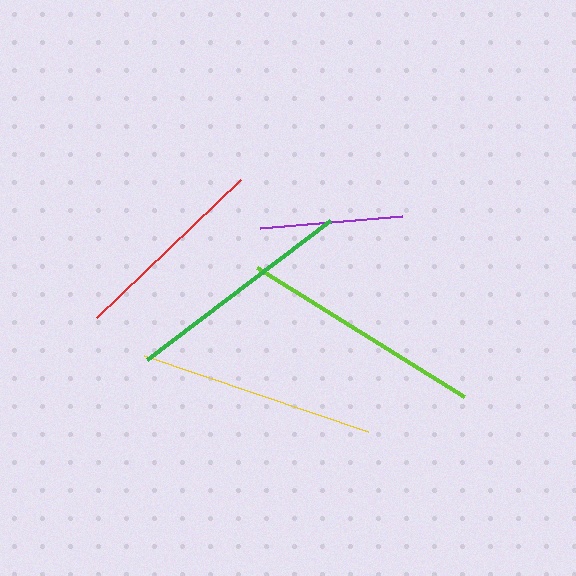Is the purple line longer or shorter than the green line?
The green line is longer than the purple line.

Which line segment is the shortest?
The purple line is the shortest at approximately 142 pixels.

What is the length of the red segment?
The red segment is approximately 200 pixels long.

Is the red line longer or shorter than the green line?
The green line is longer than the red line.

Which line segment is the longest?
The lime line is the longest at approximately 245 pixels.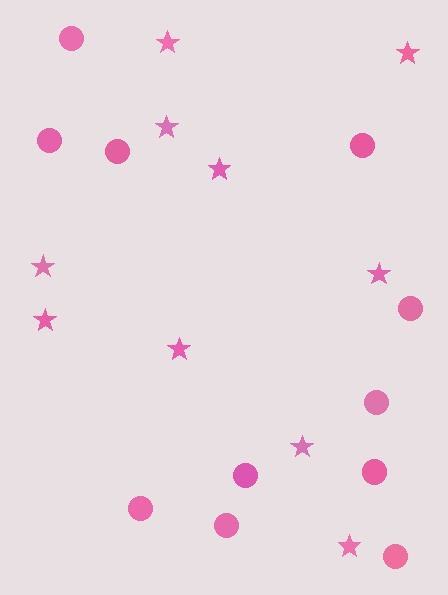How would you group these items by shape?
There are 2 groups: one group of circles (11) and one group of stars (10).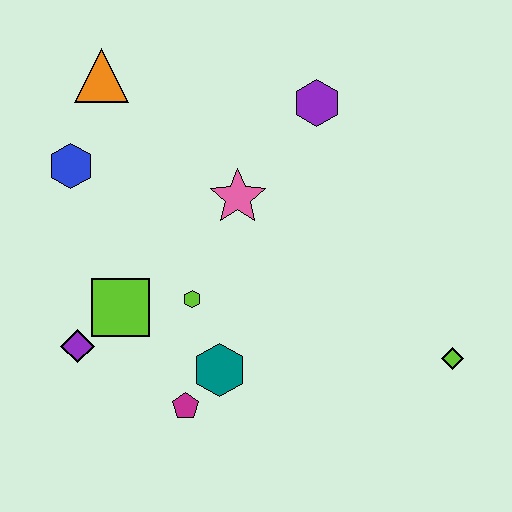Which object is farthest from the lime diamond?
The orange triangle is farthest from the lime diamond.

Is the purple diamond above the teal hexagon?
Yes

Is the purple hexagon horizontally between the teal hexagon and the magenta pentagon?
No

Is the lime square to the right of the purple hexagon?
No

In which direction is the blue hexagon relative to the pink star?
The blue hexagon is to the left of the pink star.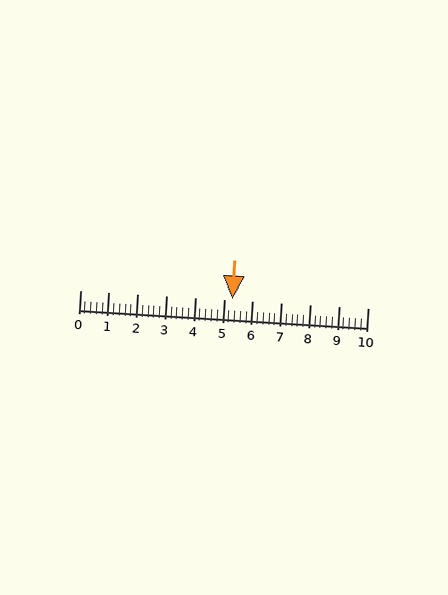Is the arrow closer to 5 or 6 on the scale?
The arrow is closer to 5.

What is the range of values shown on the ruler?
The ruler shows values from 0 to 10.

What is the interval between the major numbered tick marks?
The major tick marks are spaced 1 units apart.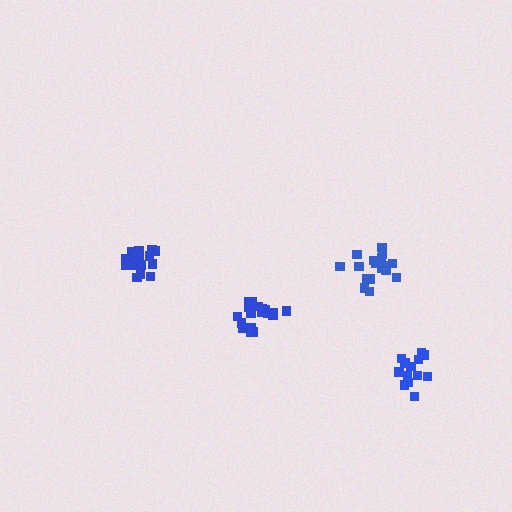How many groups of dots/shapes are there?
There are 4 groups.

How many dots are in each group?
Group 1: 14 dots, Group 2: 19 dots, Group 3: 17 dots, Group 4: 19 dots (69 total).